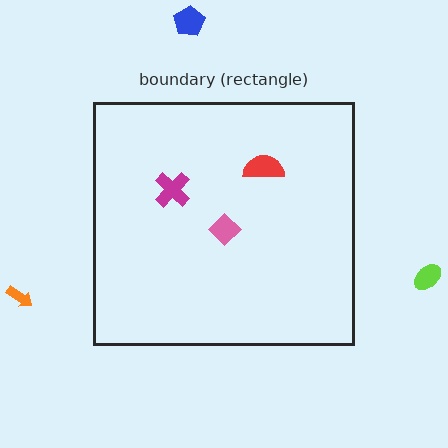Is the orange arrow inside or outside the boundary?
Outside.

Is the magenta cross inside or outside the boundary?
Inside.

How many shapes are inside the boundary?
3 inside, 3 outside.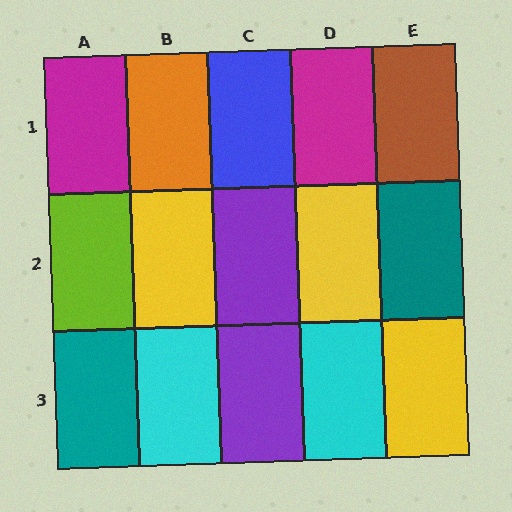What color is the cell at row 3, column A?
Teal.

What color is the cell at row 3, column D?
Cyan.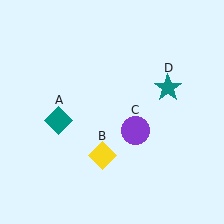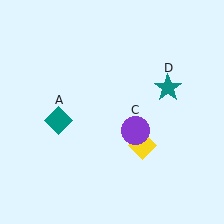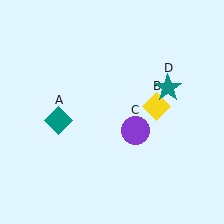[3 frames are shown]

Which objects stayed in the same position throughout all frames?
Teal diamond (object A) and purple circle (object C) and teal star (object D) remained stationary.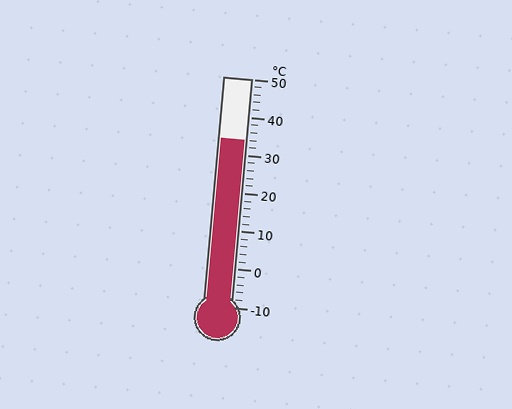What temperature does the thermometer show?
The thermometer shows approximately 34°C.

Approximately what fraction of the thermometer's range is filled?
The thermometer is filled to approximately 75% of its range.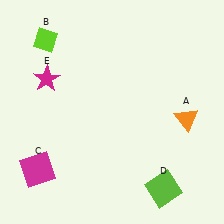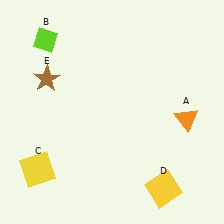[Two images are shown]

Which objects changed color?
C changed from magenta to yellow. D changed from lime to yellow. E changed from magenta to brown.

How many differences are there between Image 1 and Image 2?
There are 3 differences between the two images.